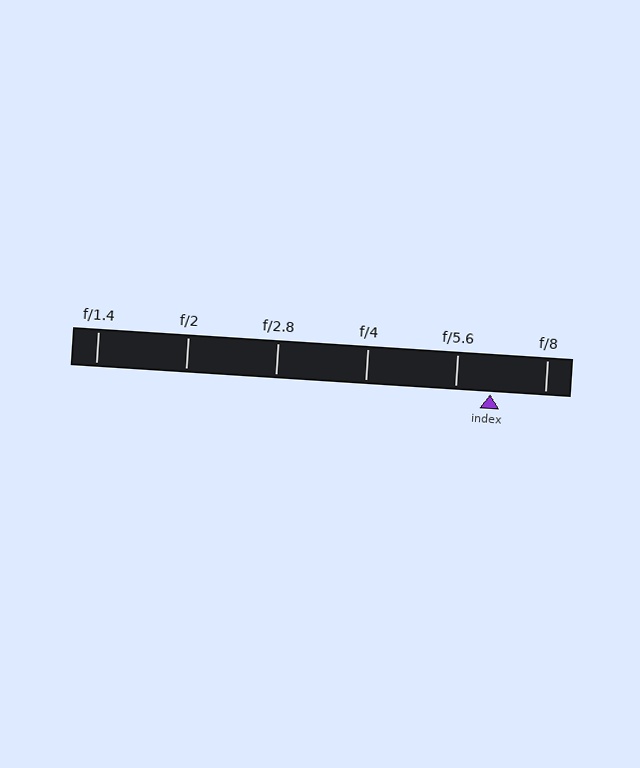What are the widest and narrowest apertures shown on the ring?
The widest aperture shown is f/1.4 and the narrowest is f/8.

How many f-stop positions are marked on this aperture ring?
There are 6 f-stop positions marked.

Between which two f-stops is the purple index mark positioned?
The index mark is between f/5.6 and f/8.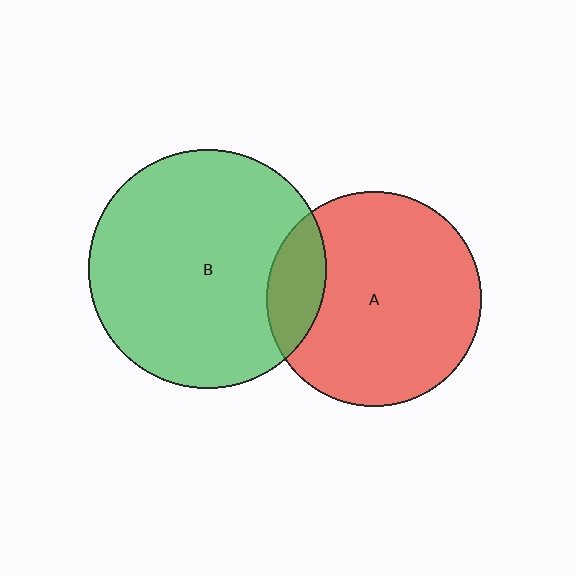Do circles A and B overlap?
Yes.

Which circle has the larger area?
Circle B (green).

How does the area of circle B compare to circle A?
Approximately 1.2 times.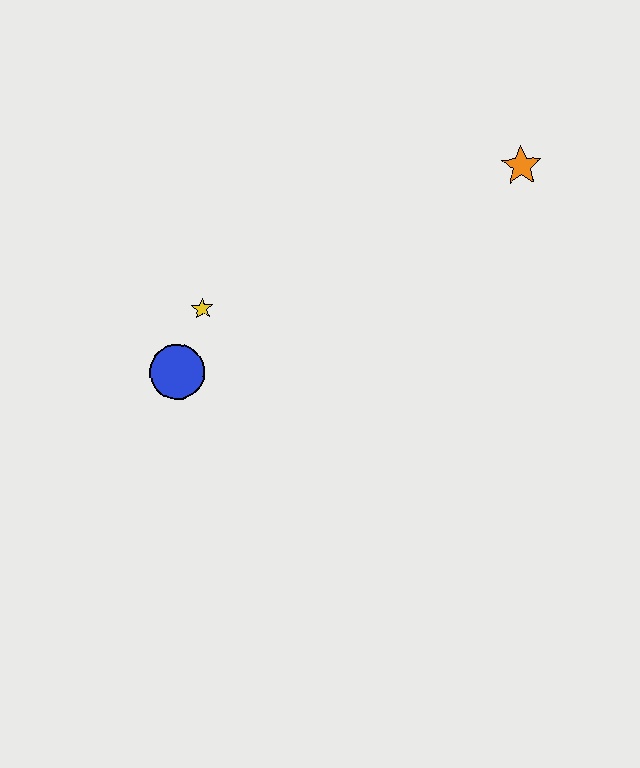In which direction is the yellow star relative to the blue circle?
The yellow star is above the blue circle.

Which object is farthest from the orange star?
The blue circle is farthest from the orange star.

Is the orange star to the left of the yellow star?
No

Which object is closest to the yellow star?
The blue circle is closest to the yellow star.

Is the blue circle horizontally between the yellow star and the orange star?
No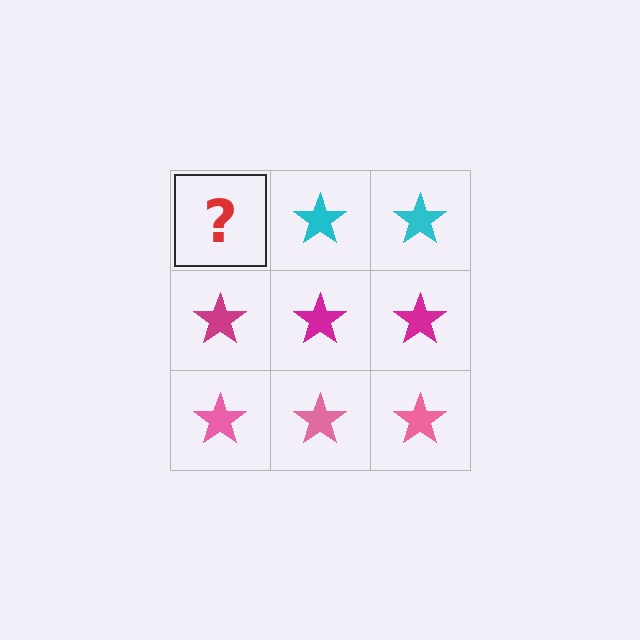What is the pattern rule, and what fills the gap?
The rule is that each row has a consistent color. The gap should be filled with a cyan star.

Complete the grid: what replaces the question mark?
The question mark should be replaced with a cyan star.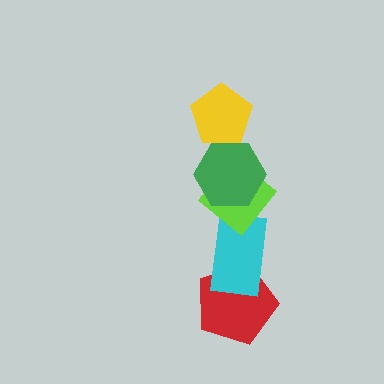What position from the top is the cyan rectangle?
The cyan rectangle is 4th from the top.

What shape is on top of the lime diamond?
The green hexagon is on top of the lime diamond.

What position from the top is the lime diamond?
The lime diamond is 3rd from the top.